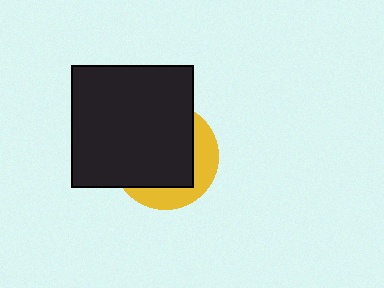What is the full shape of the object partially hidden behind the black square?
The partially hidden object is a yellow circle.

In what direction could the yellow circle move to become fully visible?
The yellow circle could move toward the lower-right. That would shift it out from behind the black square entirely.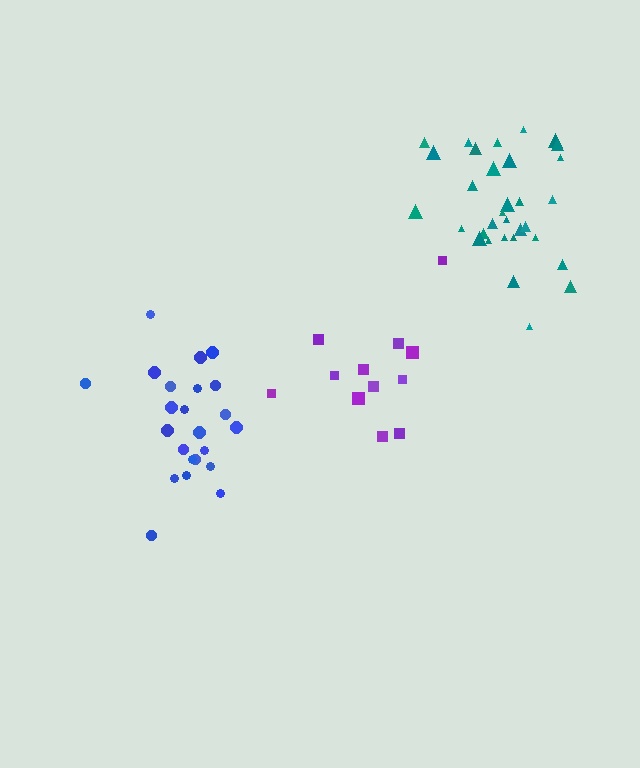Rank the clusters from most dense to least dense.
teal, blue, purple.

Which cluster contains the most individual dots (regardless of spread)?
Teal (32).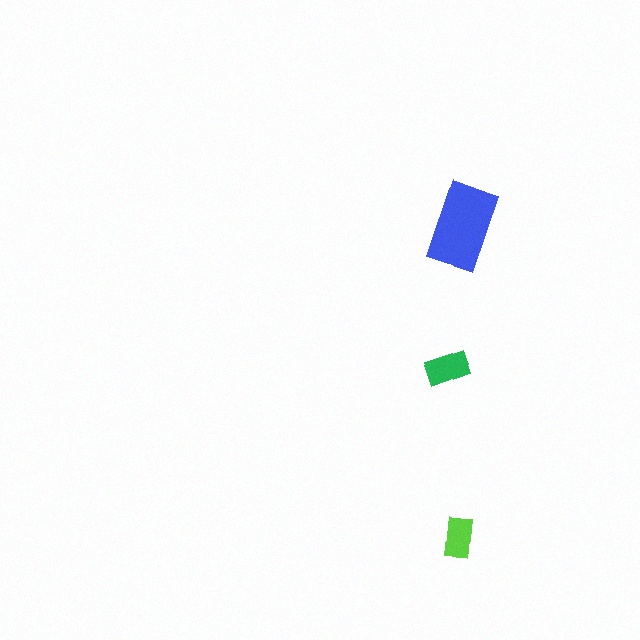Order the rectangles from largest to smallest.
the blue one, the green one, the lime one.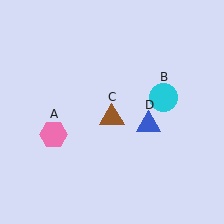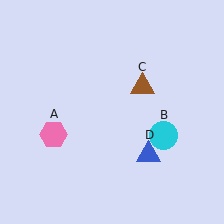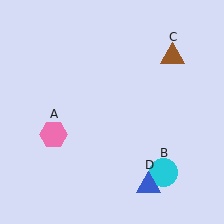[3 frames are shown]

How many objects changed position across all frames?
3 objects changed position: cyan circle (object B), brown triangle (object C), blue triangle (object D).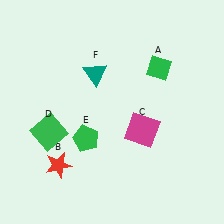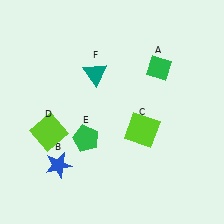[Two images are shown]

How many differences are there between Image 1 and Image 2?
There are 3 differences between the two images.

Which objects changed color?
B changed from red to blue. C changed from magenta to lime. D changed from green to lime.